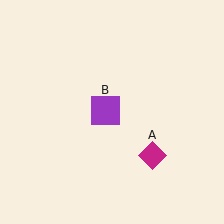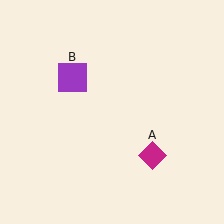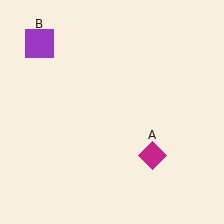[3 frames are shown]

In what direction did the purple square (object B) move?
The purple square (object B) moved up and to the left.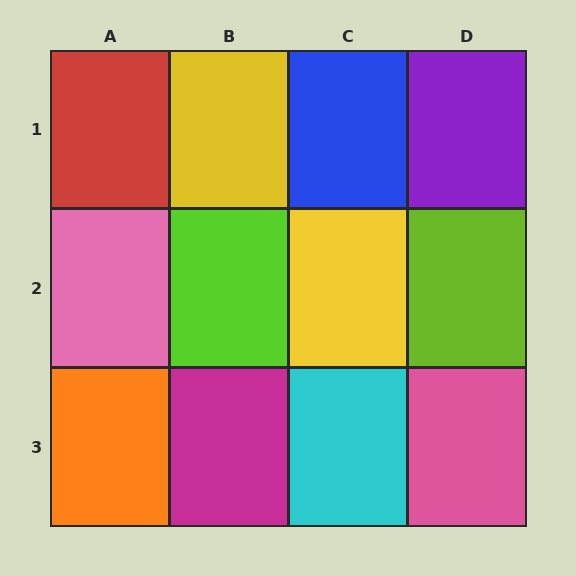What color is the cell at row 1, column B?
Yellow.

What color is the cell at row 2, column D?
Lime.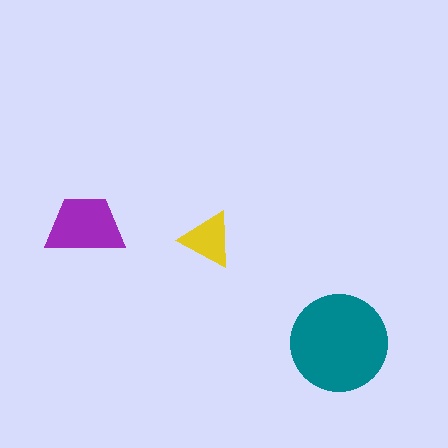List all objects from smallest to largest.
The yellow triangle, the purple trapezoid, the teal circle.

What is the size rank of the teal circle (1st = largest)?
1st.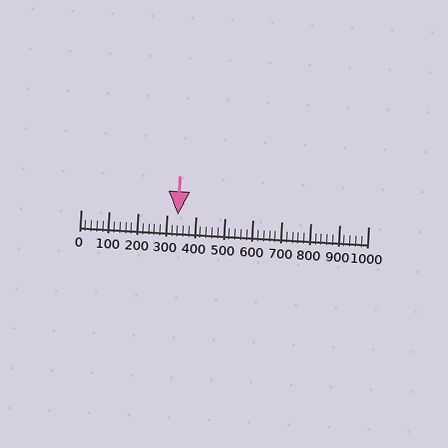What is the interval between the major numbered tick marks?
The major tick marks are spaced 100 units apart.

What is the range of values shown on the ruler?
The ruler shows values from 0 to 1000.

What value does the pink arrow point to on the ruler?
The pink arrow points to approximately 340.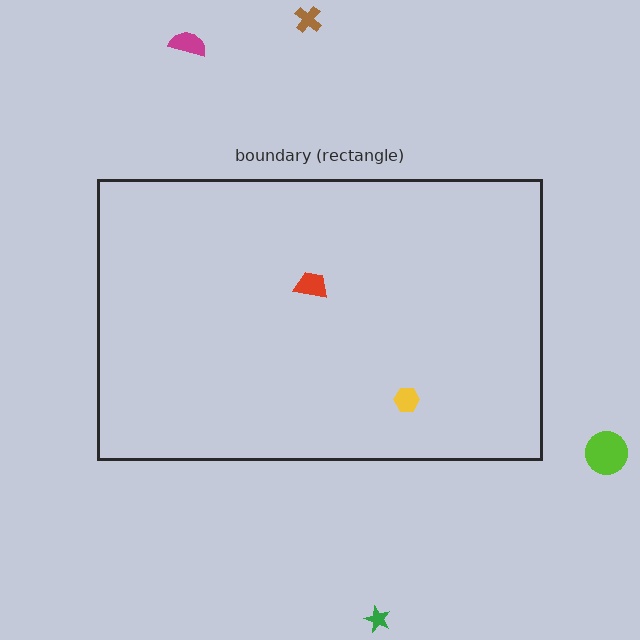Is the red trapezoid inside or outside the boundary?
Inside.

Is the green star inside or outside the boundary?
Outside.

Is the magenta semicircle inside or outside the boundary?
Outside.